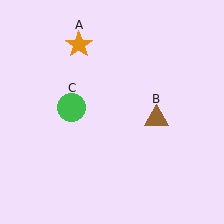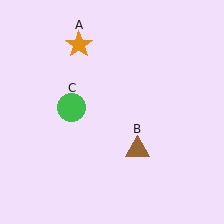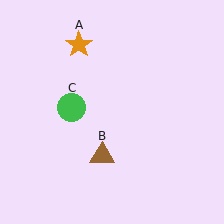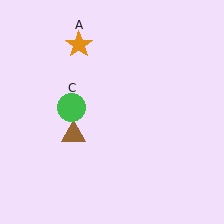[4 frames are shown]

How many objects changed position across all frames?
1 object changed position: brown triangle (object B).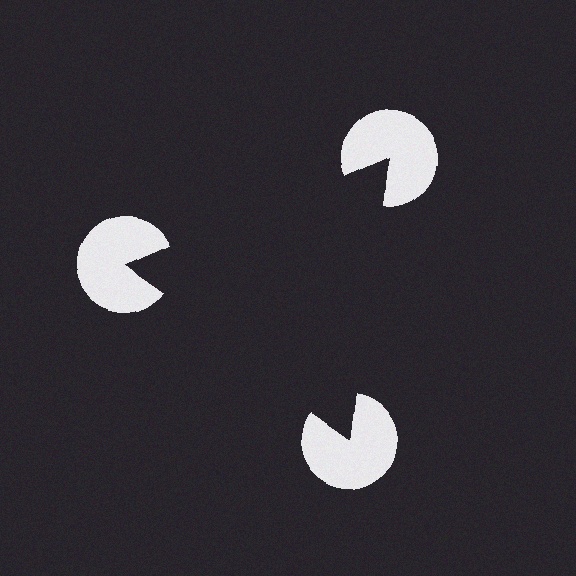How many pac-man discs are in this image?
There are 3 — one at each vertex of the illusory triangle.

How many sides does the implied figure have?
3 sides.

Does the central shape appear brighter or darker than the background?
It typically appears slightly darker than the background, even though no actual brightness change is drawn.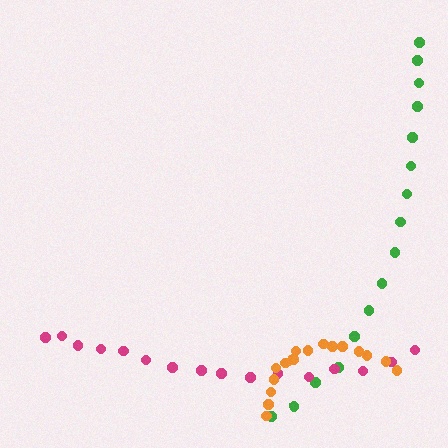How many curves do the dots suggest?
There are 3 distinct paths.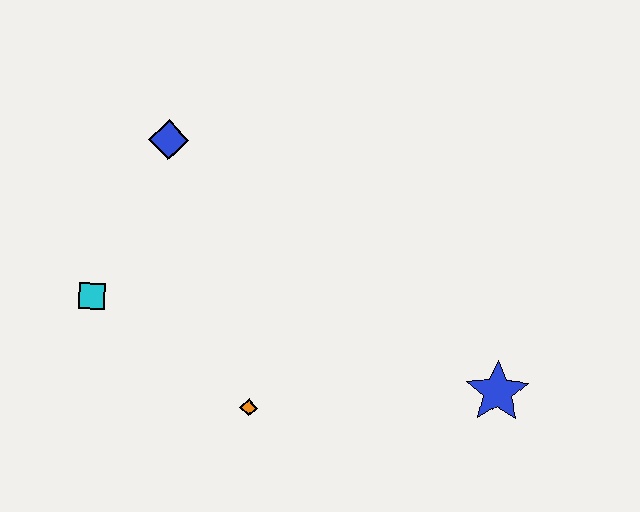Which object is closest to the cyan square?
The blue diamond is closest to the cyan square.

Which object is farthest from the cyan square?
The blue star is farthest from the cyan square.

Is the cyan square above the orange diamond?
Yes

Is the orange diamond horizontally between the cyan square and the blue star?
Yes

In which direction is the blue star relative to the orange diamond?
The blue star is to the right of the orange diamond.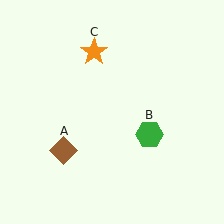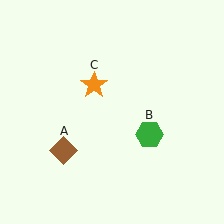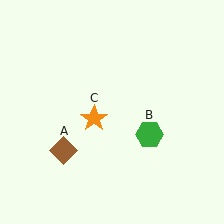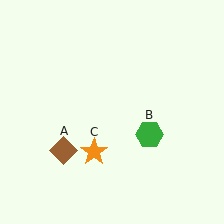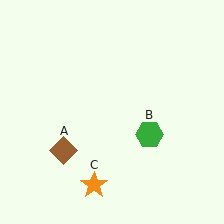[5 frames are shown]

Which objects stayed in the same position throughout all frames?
Brown diamond (object A) and green hexagon (object B) remained stationary.